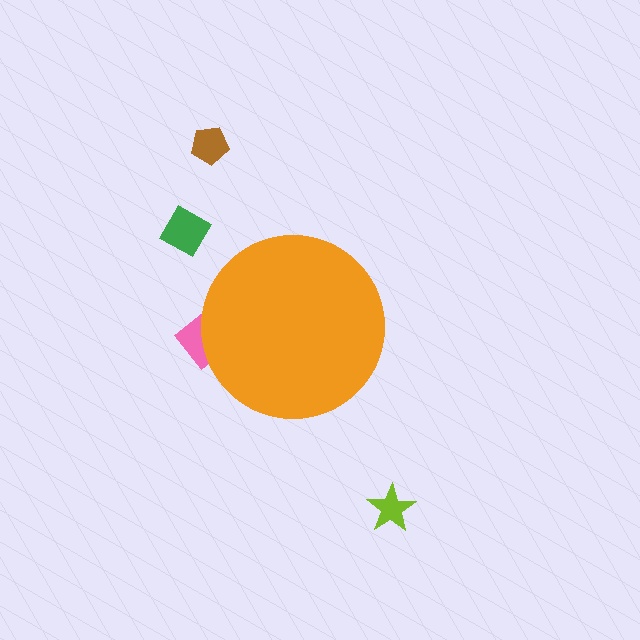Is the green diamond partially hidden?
No, the green diamond is fully visible.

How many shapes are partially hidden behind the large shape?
1 shape is partially hidden.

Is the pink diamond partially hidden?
Yes, the pink diamond is partially hidden behind the orange circle.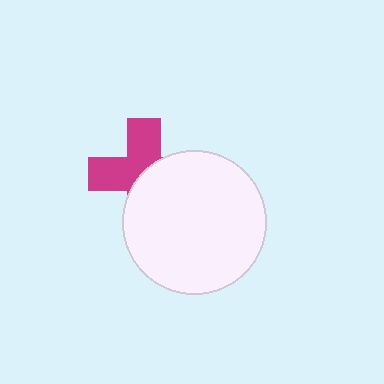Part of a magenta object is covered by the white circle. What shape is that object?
It is a cross.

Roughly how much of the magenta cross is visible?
About half of it is visible (roughly 50%).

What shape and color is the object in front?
The object in front is a white circle.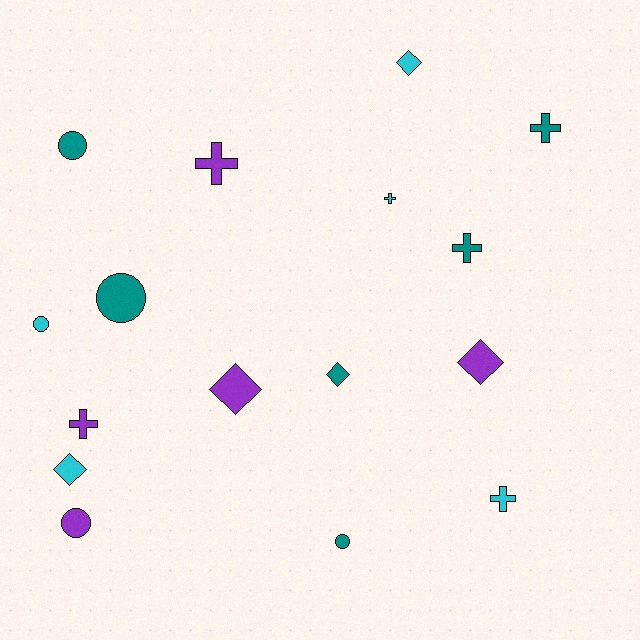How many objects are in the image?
There are 16 objects.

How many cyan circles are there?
There is 1 cyan circle.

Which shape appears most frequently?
Cross, with 6 objects.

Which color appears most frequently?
Teal, with 6 objects.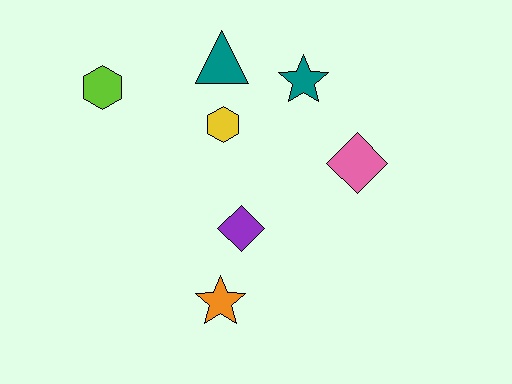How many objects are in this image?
There are 7 objects.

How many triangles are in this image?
There is 1 triangle.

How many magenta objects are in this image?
There are no magenta objects.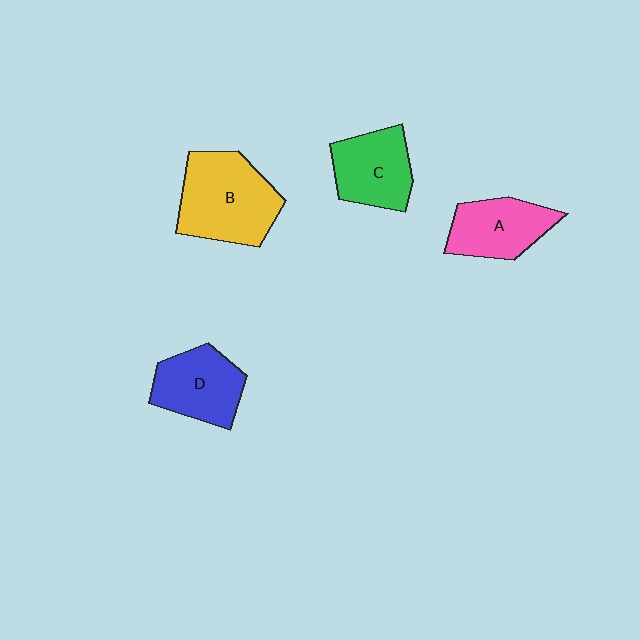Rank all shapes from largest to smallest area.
From largest to smallest: B (yellow), D (blue), C (green), A (pink).